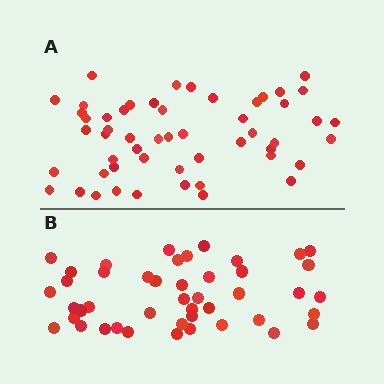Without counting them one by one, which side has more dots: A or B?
Region A (the top region) has more dots.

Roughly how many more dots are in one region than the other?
Region A has roughly 8 or so more dots than region B.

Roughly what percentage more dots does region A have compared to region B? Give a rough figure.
About 20% more.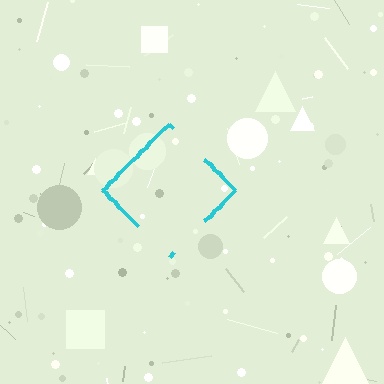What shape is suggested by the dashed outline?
The dashed outline suggests a diamond.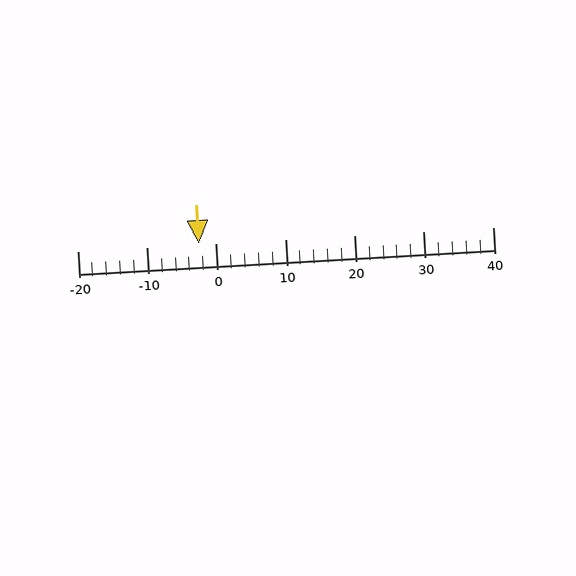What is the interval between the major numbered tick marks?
The major tick marks are spaced 10 units apart.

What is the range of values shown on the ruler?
The ruler shows values from -20 to 40.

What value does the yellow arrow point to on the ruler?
The yellow arrow points to approximately -2.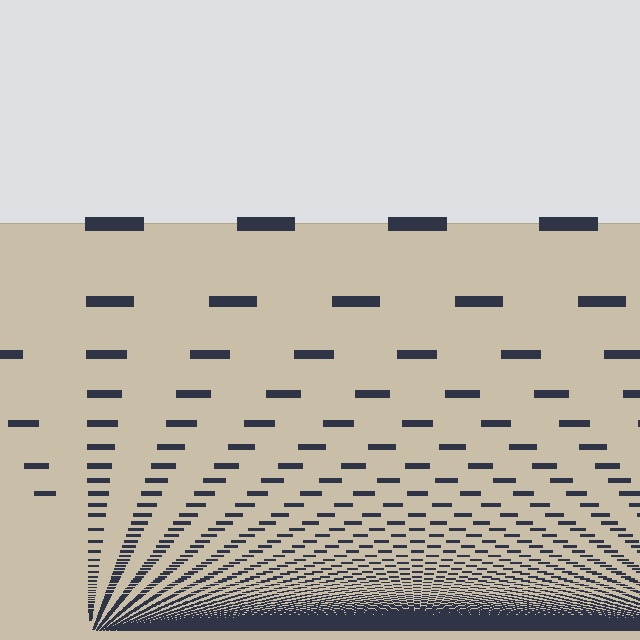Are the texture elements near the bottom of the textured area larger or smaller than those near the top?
Smaller. The gradient is inverted — elements near the bottom are smaller and denser.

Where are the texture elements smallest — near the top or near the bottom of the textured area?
Near the bottom.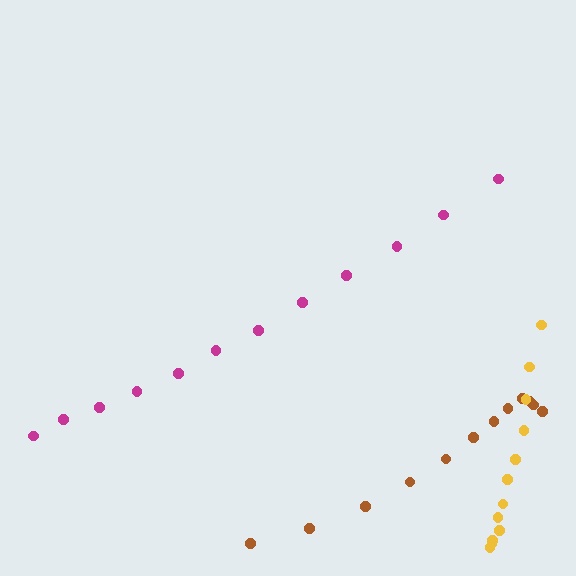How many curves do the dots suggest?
There are 3 distinct paths.